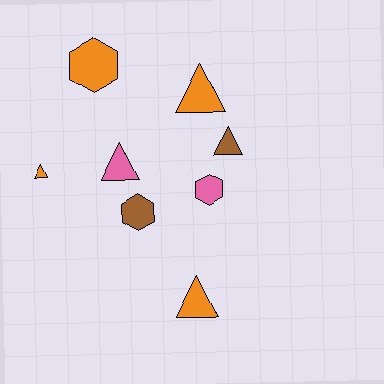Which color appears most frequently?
Orange, with 4 objects.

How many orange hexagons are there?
There is 1 orange hexagon.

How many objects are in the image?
There are 8 objects.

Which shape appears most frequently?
Triangle, with 5 objects.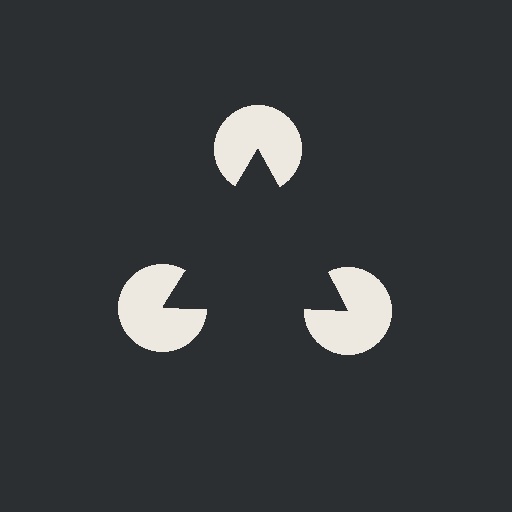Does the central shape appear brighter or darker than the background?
It typically appears slightly darker than the background, even though no actual brightness change is drawn.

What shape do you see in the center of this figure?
An illusory triangle — its edges are inferred from the aligned wedge cuts in the pac-man discs, not physically drawn.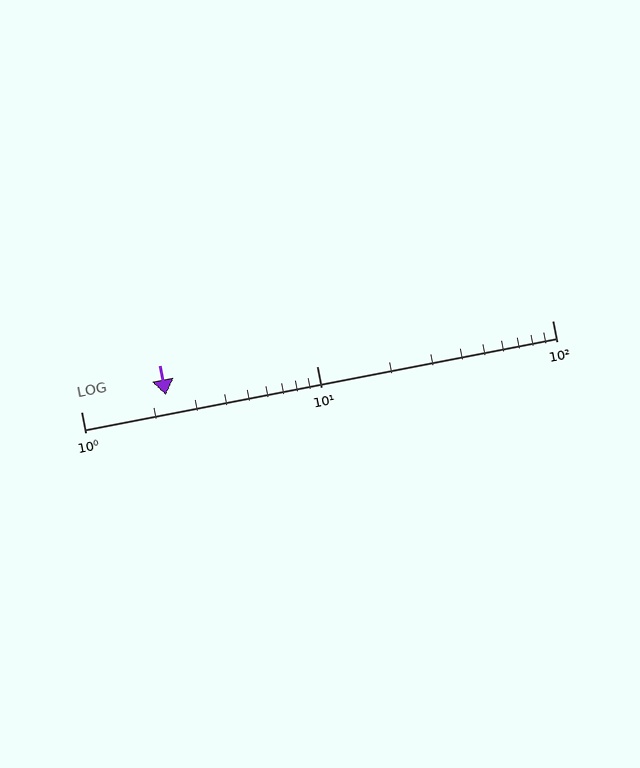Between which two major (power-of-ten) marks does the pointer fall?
The pointer is between 1 and 10.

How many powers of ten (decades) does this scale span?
The scale spans 2 decades, from 1 to 100.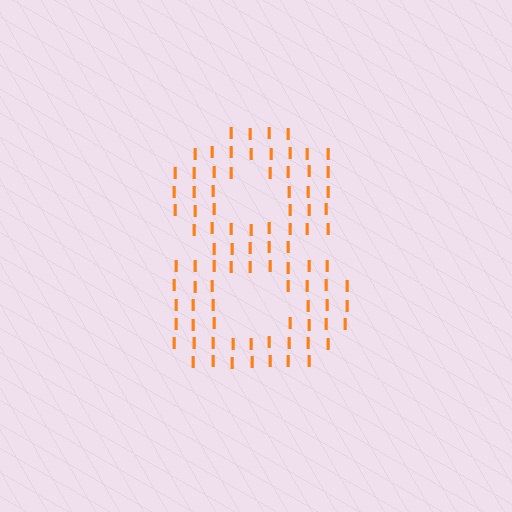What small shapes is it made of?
It is made of small letter I's.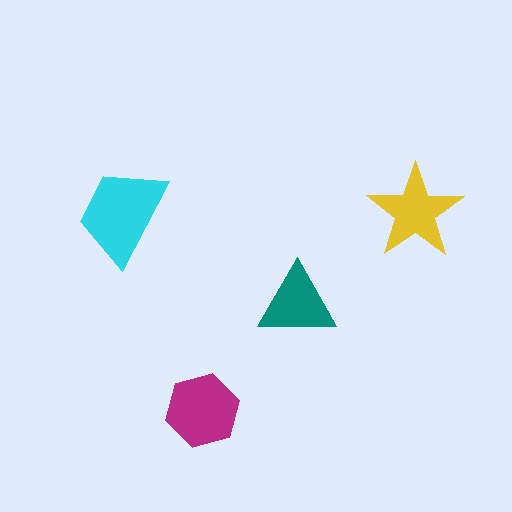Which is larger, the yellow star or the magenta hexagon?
The magenta hexagon.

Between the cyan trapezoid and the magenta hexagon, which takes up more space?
The cyan trapezoid.